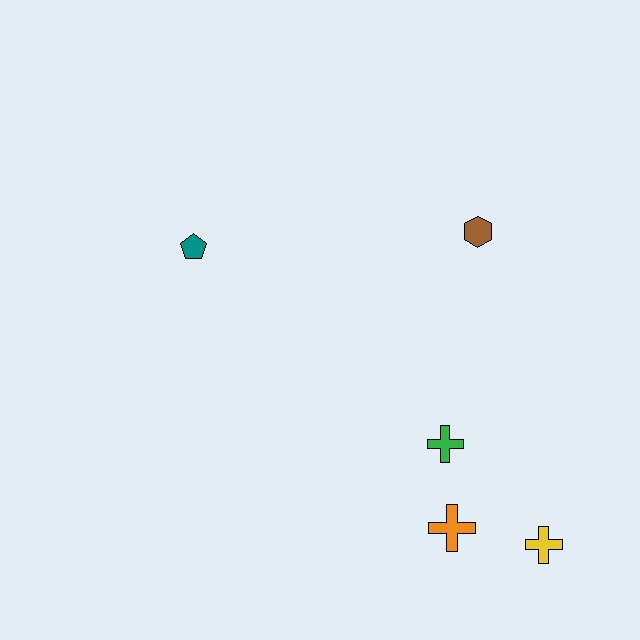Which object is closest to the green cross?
The orange cross is closest to the green cross.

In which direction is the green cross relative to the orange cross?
The green cross is above the orange cross.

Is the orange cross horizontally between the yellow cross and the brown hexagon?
No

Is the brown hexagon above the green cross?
Yes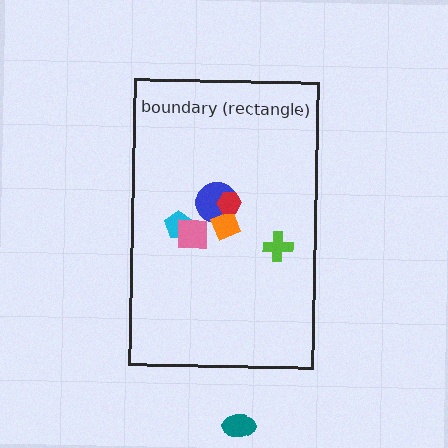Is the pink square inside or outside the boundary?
Inside.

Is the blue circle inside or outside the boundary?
Inside.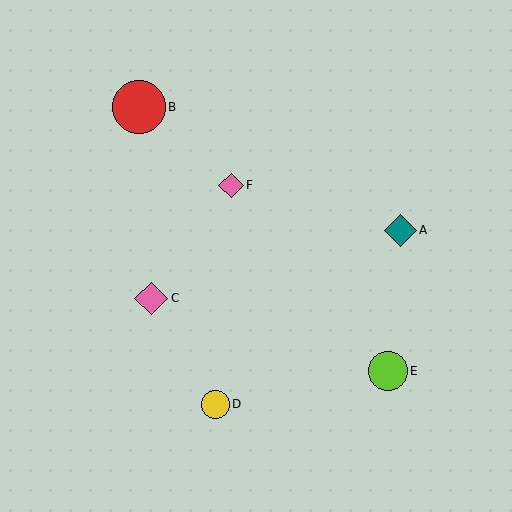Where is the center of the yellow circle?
The center of the yellow circle is at (215, 404).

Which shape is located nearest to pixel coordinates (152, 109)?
The red circle (labeled B) at (139, 107) is nearest to that location.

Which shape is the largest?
The red circle (labeled B) is the largest.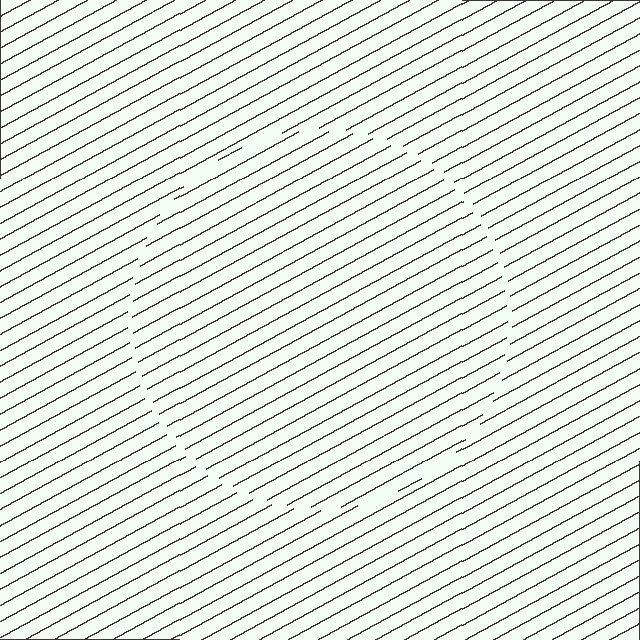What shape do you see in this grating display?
An illusory circle. The interior of the shape contains the same grating, shifted by half a period — the contour is defined by the phase discontinuity where line-ends from the inner and outer gratings abut.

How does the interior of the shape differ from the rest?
The interior of the shape contains the same grating, shifted by half a period — the contour is defined by the phase discontinuity where line-ends from the inner and outer gratings abut.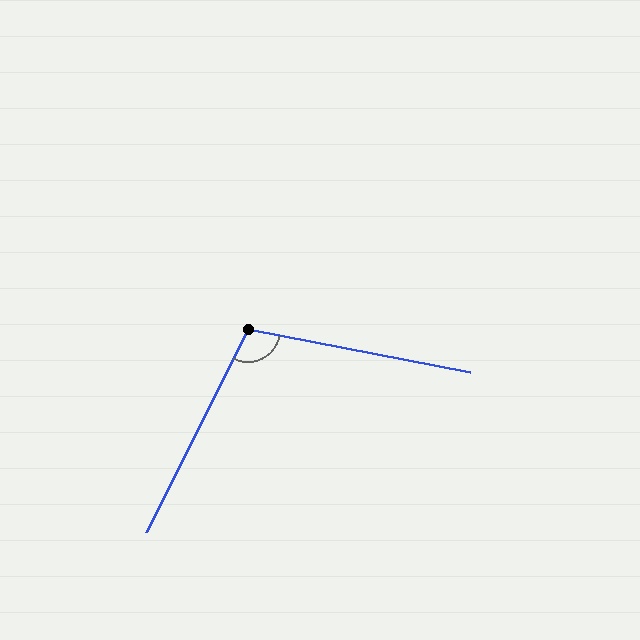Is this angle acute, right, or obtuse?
It is obtuse.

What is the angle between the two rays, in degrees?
Approximately 106 degrees.